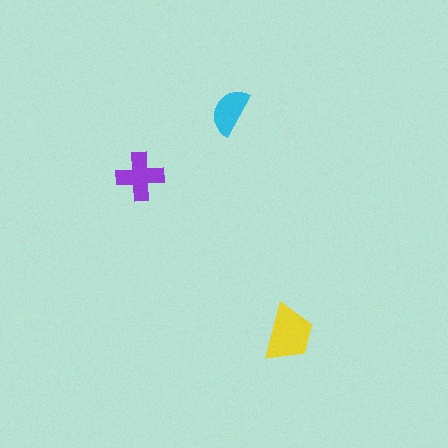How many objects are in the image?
There are 3 objects in the image.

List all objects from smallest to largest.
The cyan semicircle, the purple cross, the yellow trapezoid.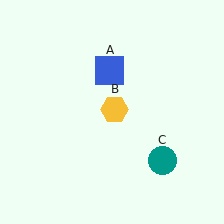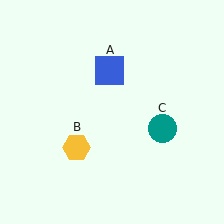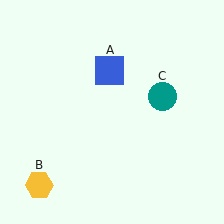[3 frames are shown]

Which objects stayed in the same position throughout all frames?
Blue square (object A) remained stationary.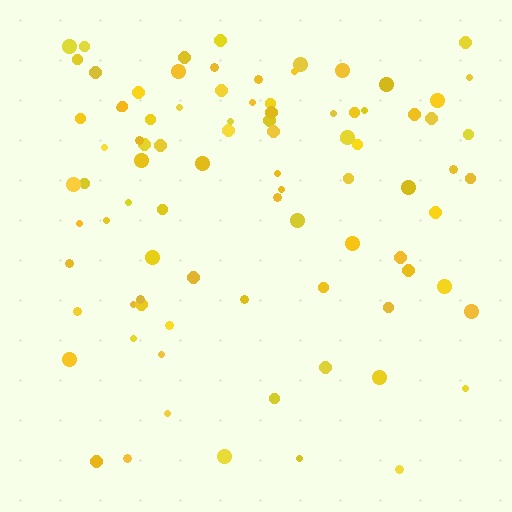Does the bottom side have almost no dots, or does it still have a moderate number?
Still a moderate number, just noticeably fewer than the top.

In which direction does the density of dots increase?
From bottom to top, with the top side densest.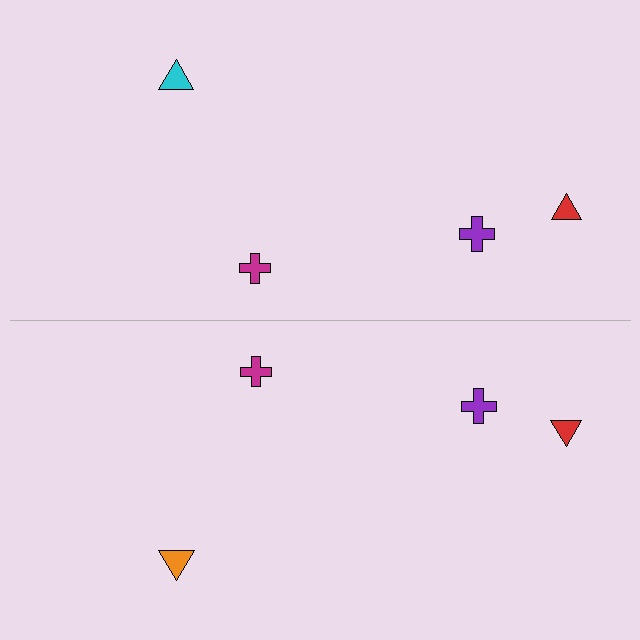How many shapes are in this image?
There are 8 shapes in this image.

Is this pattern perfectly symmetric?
No, the pattern is not perfectly symmetric. The orange triangle on the bottom side breaks the symmetry — its mirror counterpart is cyan.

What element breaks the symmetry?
The orange triangle on the bottom side breaks the symmetry — its mirror counterpart is cyan.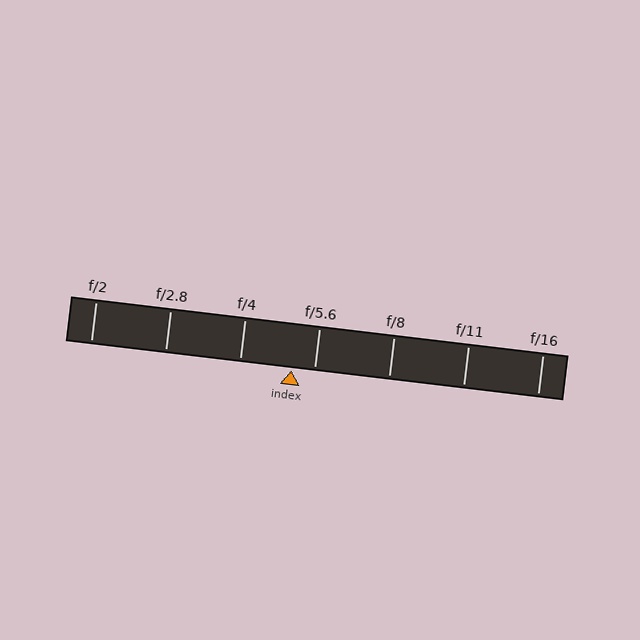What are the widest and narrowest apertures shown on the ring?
The widest aperture shown is f/2 and the narrowest is f/16.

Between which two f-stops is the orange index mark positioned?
The index mark is between f/4 and f/5.6.